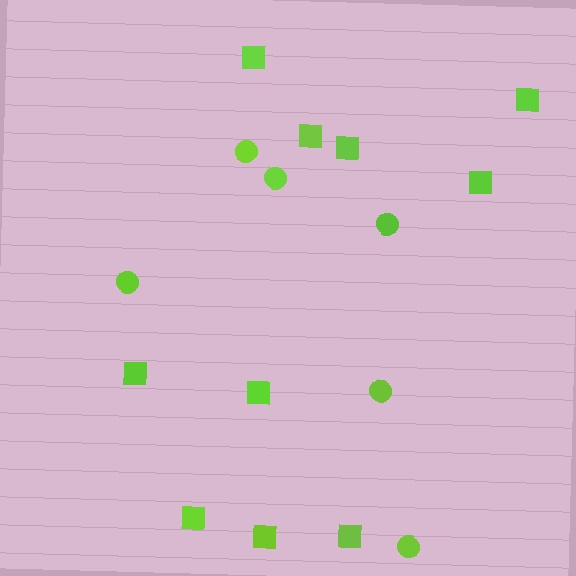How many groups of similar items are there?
There are 2 groups: one group of squares (10) and one group of circles (6).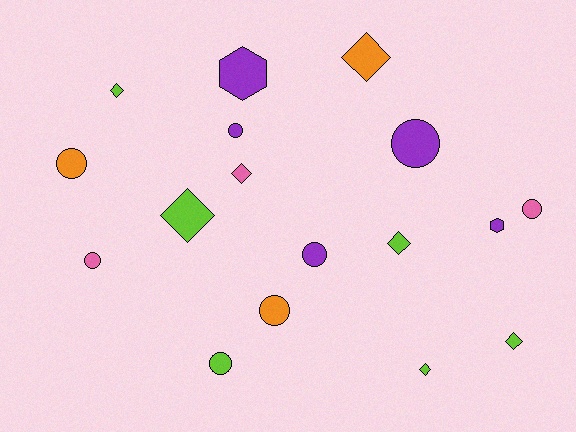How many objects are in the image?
There are 17 objects.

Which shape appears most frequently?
Circle, with 8 objects.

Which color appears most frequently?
Lime, with 6 objects.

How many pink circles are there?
There are 2 pink circles.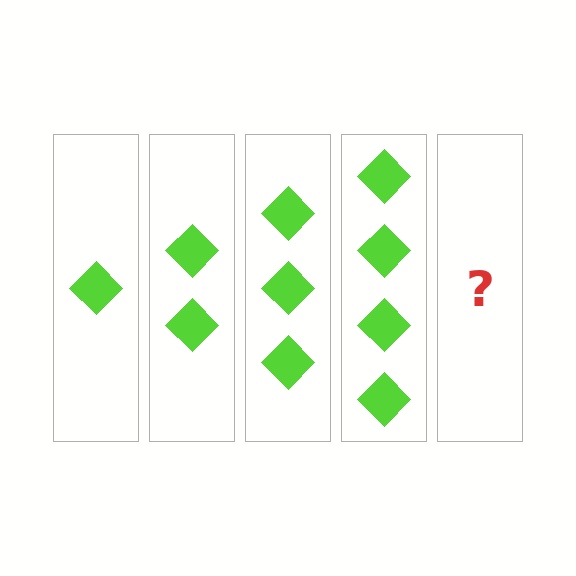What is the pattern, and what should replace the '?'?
The pattern is that each step adds one more diamond. The '?' should be 5 diamonds.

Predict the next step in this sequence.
The next step is 5 diamonds.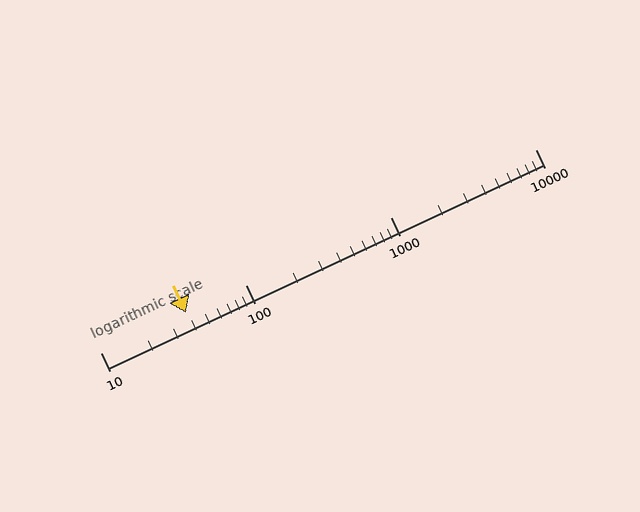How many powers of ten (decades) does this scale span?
The scale spans 3 decades, from 10 to 10000.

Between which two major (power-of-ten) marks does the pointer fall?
The pointer is between 10 and 100.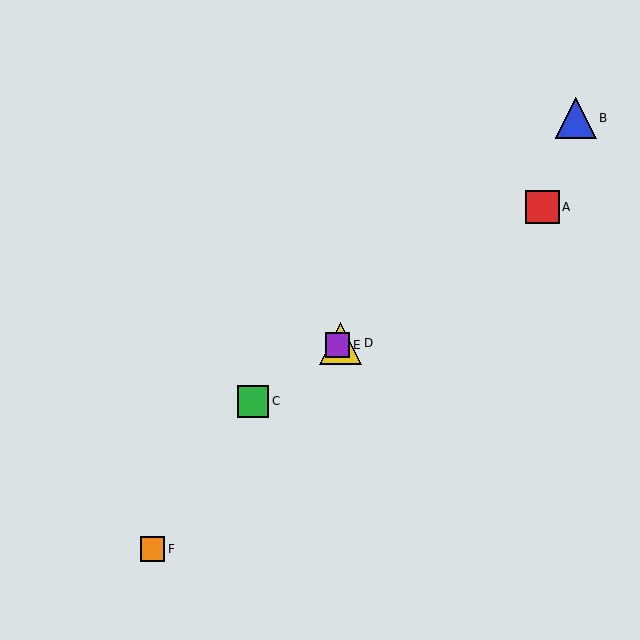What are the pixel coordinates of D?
Object D is at (340, 343).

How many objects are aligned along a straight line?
4 objects (A, C, D, E) are aligned along a straight line.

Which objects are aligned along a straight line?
Objects A, C, D, E are aligned along a straight line.